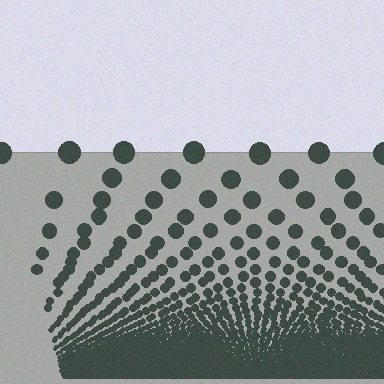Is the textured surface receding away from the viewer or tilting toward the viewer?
The surface appears to tilt toward the viewer. Texture elements get larger and sparser toward the top.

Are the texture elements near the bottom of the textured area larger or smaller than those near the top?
Smaller. The gradient is inverted — elements near the bottom are smaller and denser.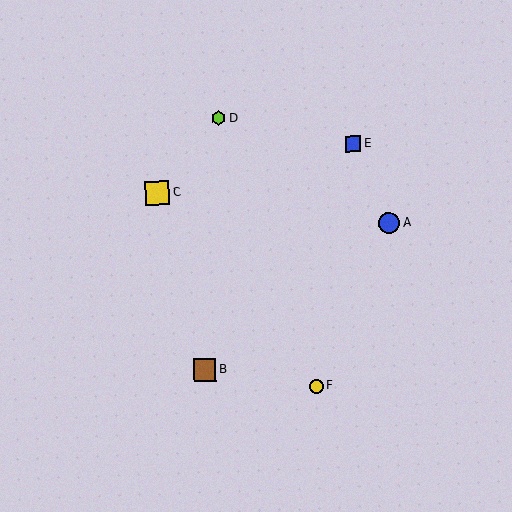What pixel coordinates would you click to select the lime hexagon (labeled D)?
Click at (219, 118) to select the lime hexagon D.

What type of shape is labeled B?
Shape B is a brown square.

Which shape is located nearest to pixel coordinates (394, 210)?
The blue circle (labeled A) at (389, 223) is nearest to that location.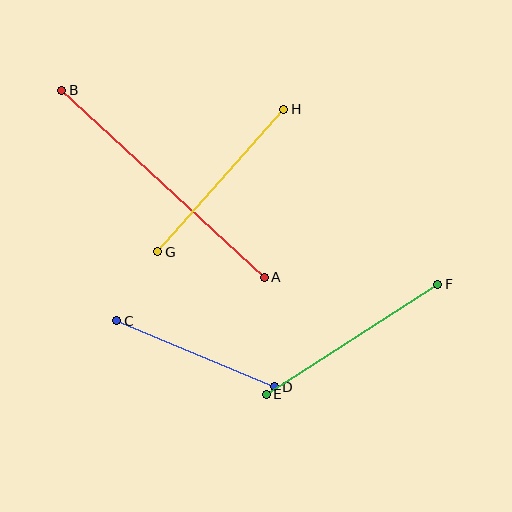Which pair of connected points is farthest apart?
Points A and B are farthest apart.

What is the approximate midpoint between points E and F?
The midpoint is at approximately (352, 339) pixels.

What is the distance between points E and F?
The distance is approximately 204 pixels.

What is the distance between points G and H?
The distance is approximately 190 pixels.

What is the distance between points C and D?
The distance is approximately 171 pixels.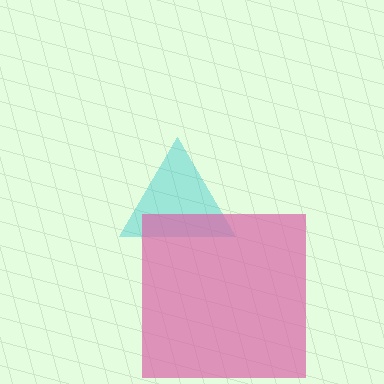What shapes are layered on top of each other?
The layered shapes are: a cyan triangle, a pink square.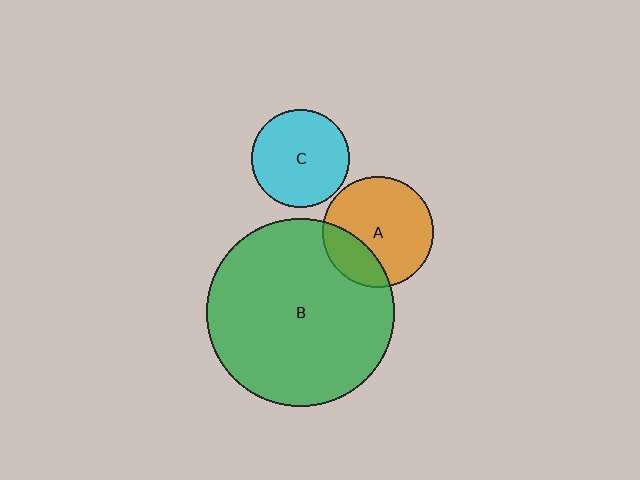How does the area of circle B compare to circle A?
Approximately 2.9 times.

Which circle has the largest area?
Circle B (green).